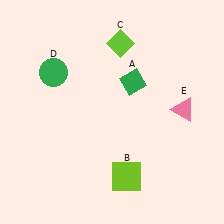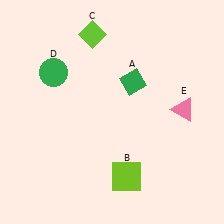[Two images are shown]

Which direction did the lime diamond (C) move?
The lime diamond (C) moved left.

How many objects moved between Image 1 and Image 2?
1 object moved between the two images.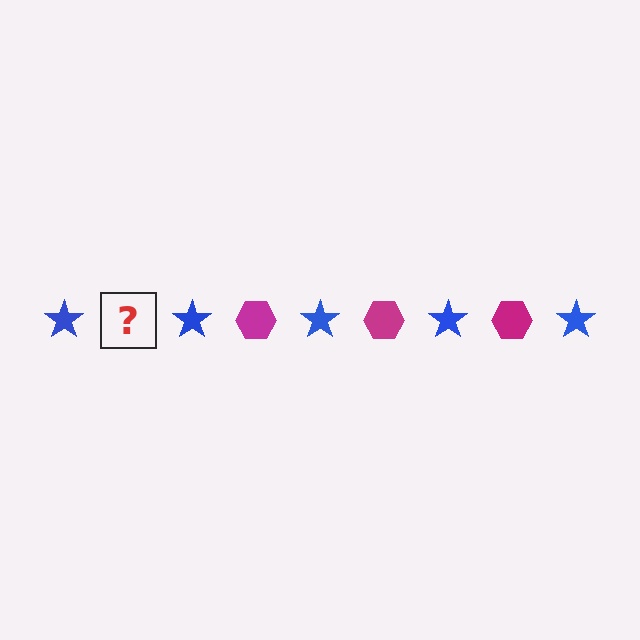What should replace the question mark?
The question mark should be replaced with a magenta hexagon.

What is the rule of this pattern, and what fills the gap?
The rule is that the pattern alternates between blue star and magenta hexagon. The gap should be filled with a magenta hexagon.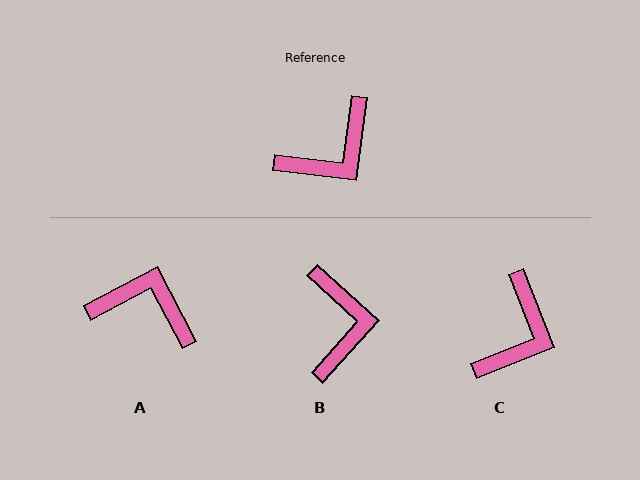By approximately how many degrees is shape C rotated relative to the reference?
Approximately 29 degrees counter-clockwise.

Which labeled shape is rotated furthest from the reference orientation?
A, about 125 degrees away.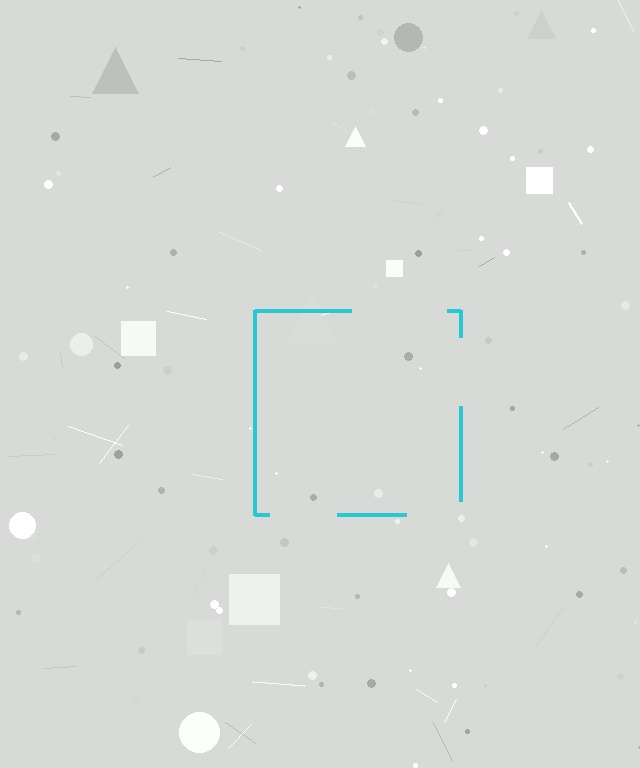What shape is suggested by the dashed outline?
The dashed outline suggests a square.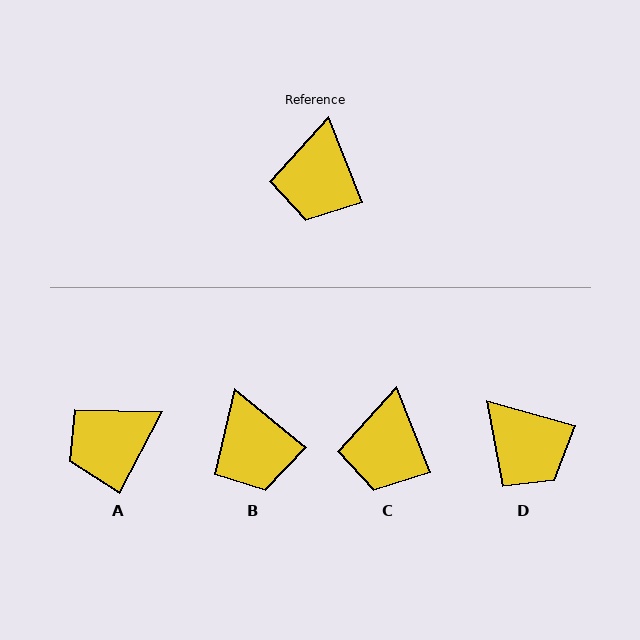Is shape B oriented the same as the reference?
No, it is off by about 29 degrees.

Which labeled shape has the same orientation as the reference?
C.